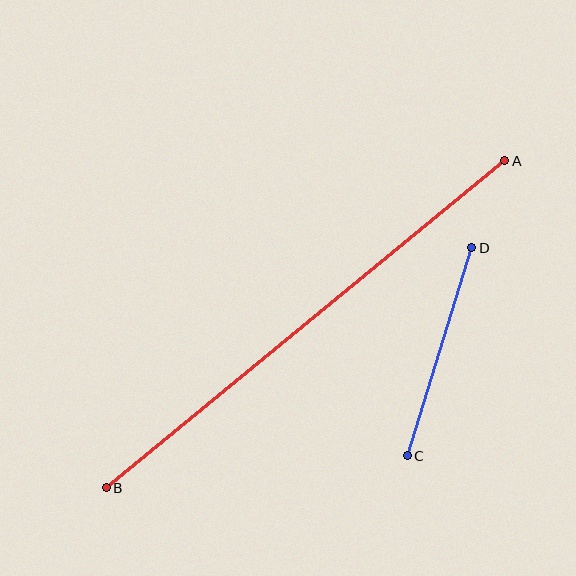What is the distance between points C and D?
The distance is approximately 218 pixels.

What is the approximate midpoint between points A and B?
The midpoint is at approximately (306, 324) pixels.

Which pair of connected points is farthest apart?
Points A and B are farthest apart.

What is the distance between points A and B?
The distance is approximately 515 pixels.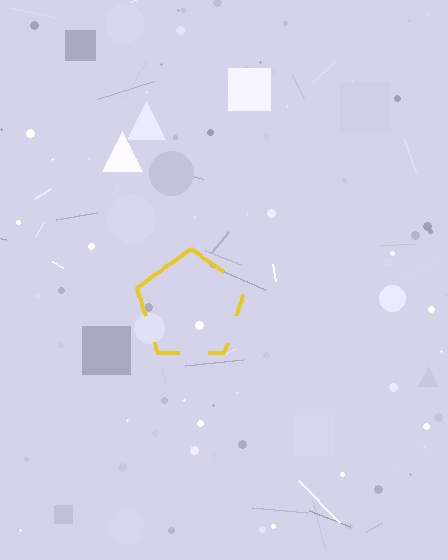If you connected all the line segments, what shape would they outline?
They would outline a pentagon.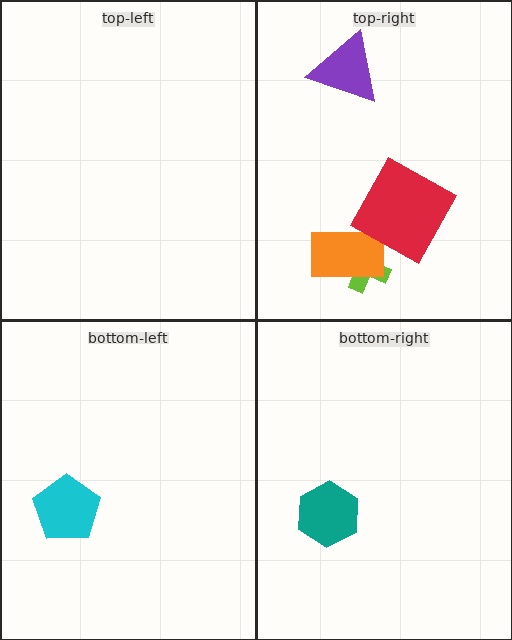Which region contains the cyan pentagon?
The bottom-left region.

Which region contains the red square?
The top-right region.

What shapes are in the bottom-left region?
The cyan pentagon.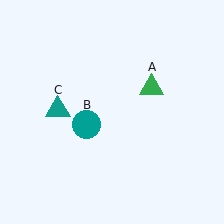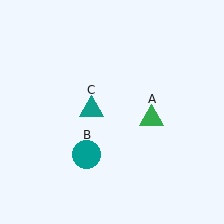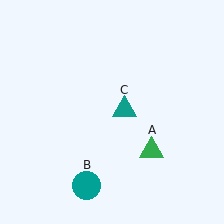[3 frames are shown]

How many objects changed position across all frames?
3 objects changed position: green triangle (object A), teal circle (object B), teal triangle (object C).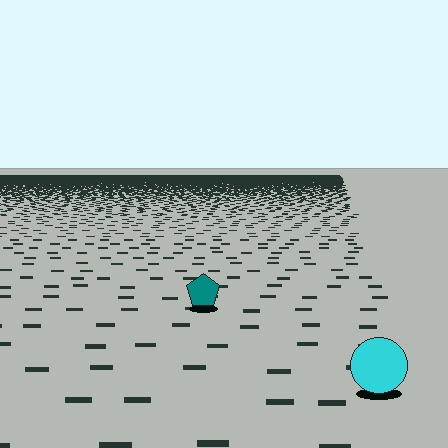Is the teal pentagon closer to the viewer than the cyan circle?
No. The cyan circle is closer — you can tell from the texture gradient: the ground texture is coarser near it.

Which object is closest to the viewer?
The cyan circle is closest. The texture marks near it are larger and more spread out.